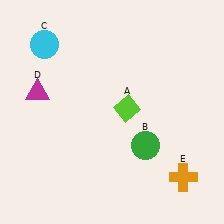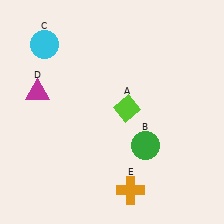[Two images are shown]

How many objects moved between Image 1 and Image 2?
1 object moved between the two images.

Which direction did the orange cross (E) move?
The orange cross (E) moved left.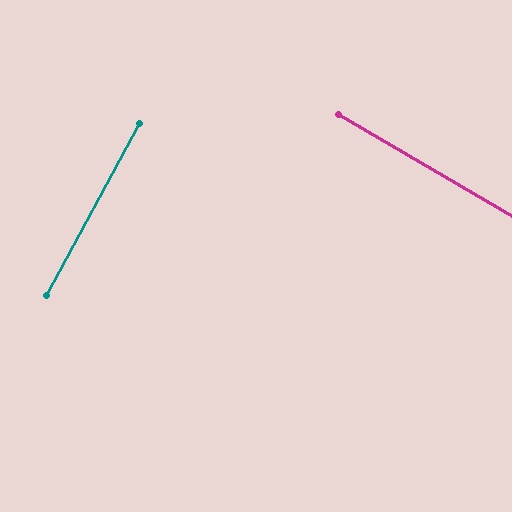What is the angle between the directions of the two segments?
Approximately 88 degrees.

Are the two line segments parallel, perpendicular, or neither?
Perpendicular — they meet at approximately 88°.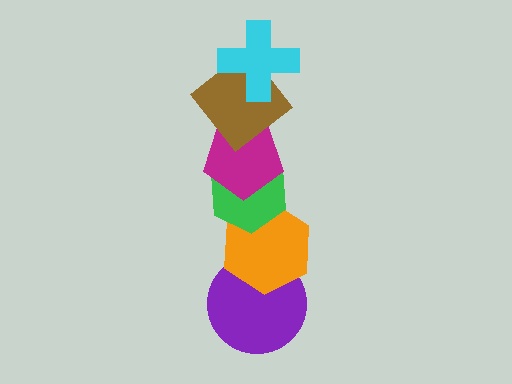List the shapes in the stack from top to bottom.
From top to bottom: the cyan cross, the brown diamond, the magenta pentagon, the green hexagon, the orange hexagon, the purple circle.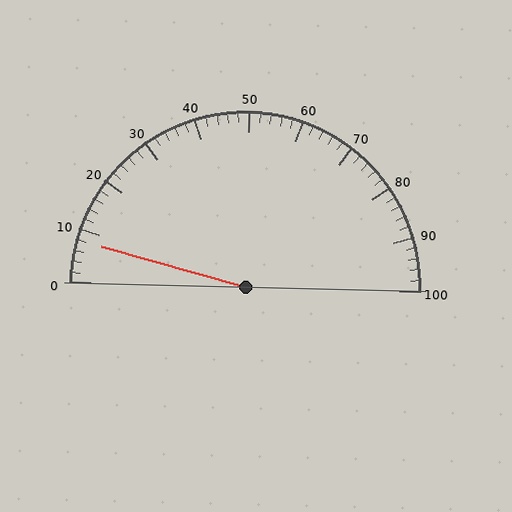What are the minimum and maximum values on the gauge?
The gauge ranges from 0 to 100.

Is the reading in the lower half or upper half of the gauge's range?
The reading is in the lower half of the range (0 to 100).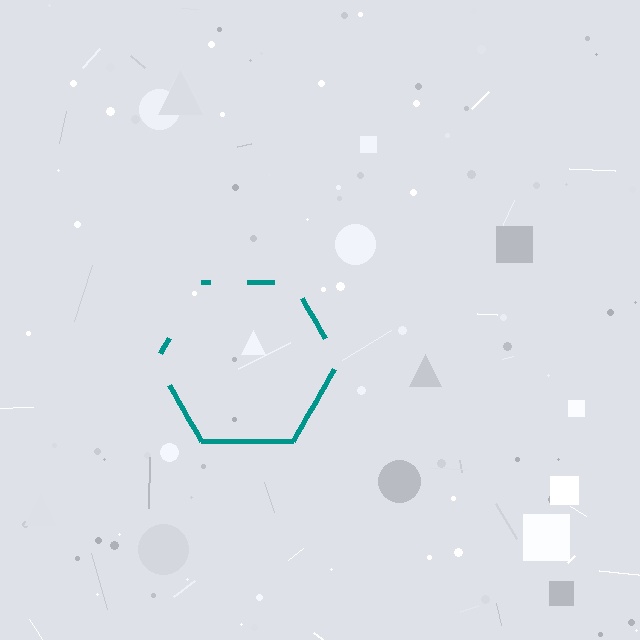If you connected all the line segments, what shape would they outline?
They would outline a hexagon.